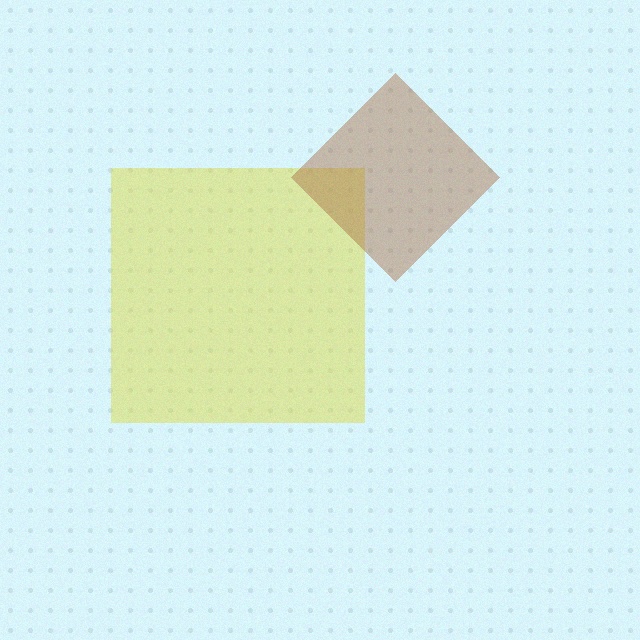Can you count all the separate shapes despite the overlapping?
Yes, there are 2 separate shapes.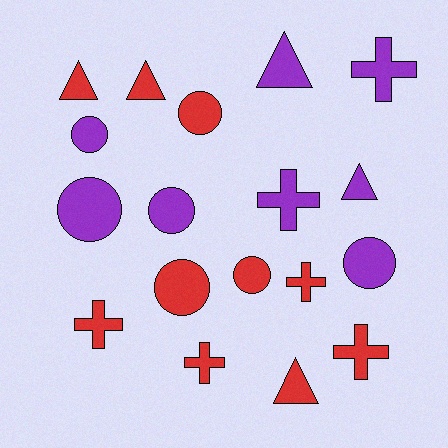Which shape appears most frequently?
Circle, with 7 objects.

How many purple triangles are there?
There are 2 purple triangles.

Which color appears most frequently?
Red, with 10 objects.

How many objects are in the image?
There are 18 objects.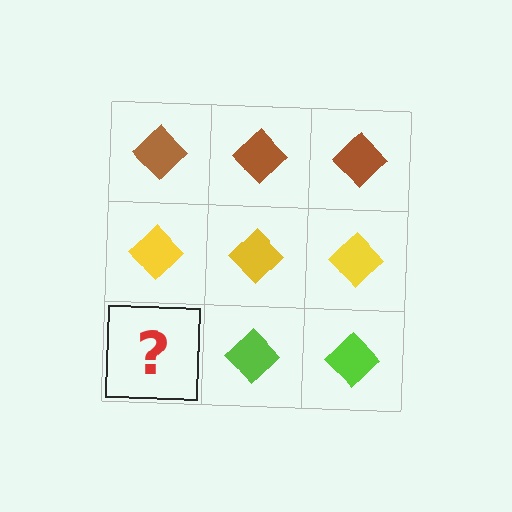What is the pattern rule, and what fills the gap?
The rule is that each row has a consistent color. The gap should be filled with a lime diamond.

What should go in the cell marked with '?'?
The missing cell should contain a lime diamond.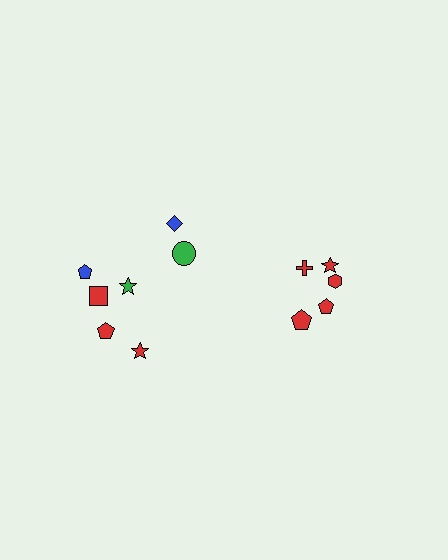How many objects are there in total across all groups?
There are 12 objects.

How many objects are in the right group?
There are 5 objects.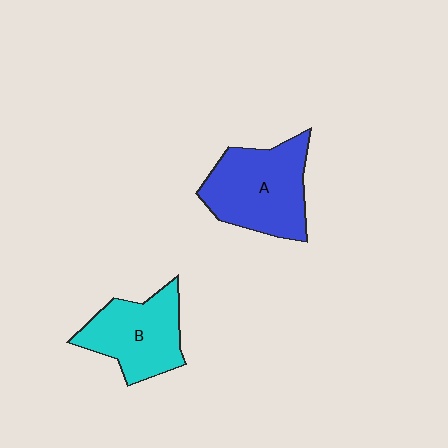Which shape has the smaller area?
Shape B (cyan).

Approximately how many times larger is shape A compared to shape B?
Approximately 1.2 times.